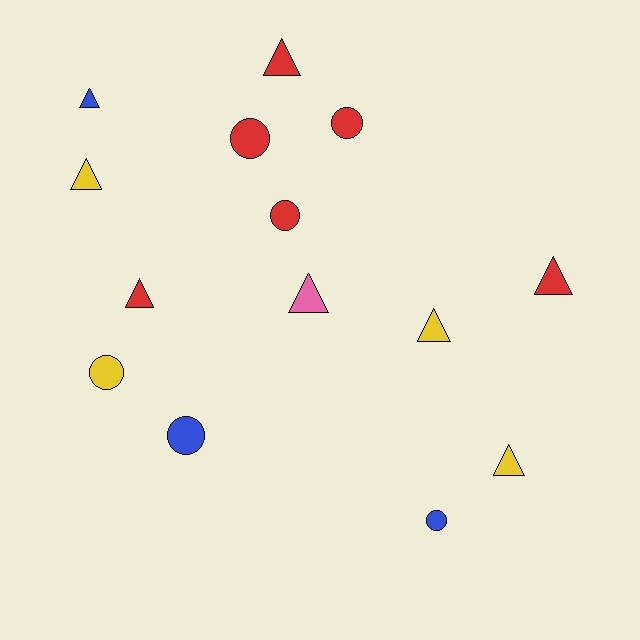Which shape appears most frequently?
Triangle, with 8 objects.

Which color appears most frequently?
Red, with 6 objects.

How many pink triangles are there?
There is 1 pink triangle.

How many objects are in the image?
There are 14 objects.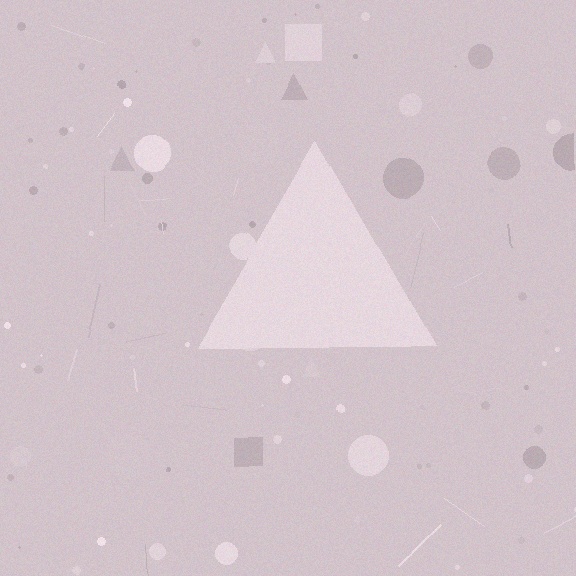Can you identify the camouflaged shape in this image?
The camouflaged shape is a triangle.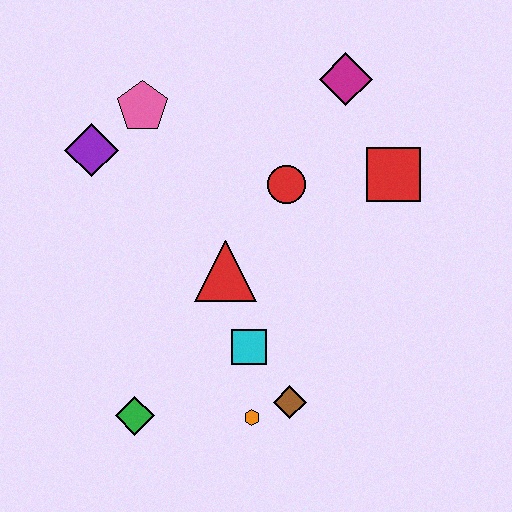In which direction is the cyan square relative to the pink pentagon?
The cyan square is below the pink pentagon.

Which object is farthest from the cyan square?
The magenta diamond is farthest from the cyan square.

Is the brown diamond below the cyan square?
Yes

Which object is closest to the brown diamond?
The orange hexagon is closest to the brown diamond.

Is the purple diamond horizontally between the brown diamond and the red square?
No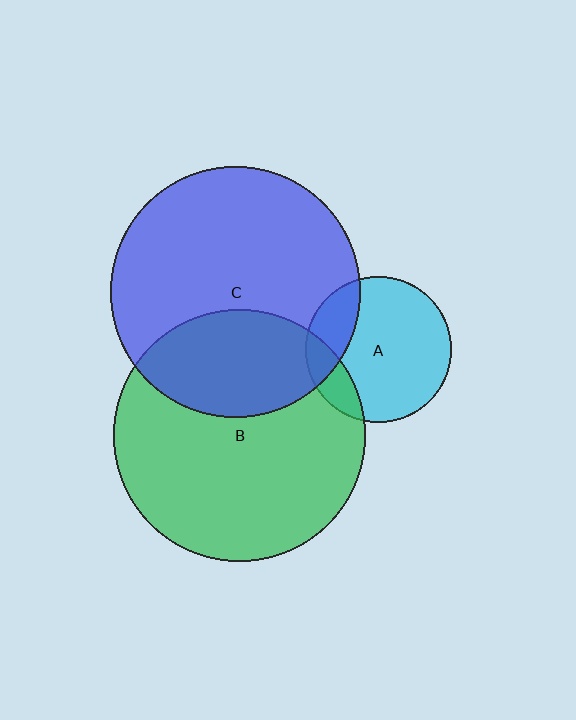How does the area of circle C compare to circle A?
Approximately 3.0 times.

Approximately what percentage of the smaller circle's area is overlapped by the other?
Approximately 20%.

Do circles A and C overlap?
Yes.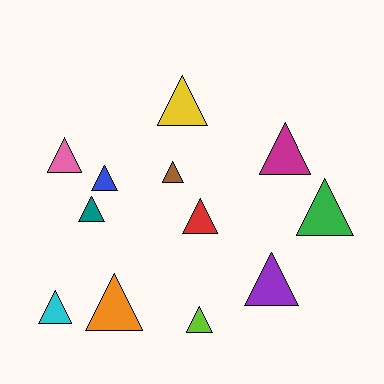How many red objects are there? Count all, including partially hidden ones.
There is 1 red object.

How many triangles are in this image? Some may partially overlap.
There are 12 triangles.